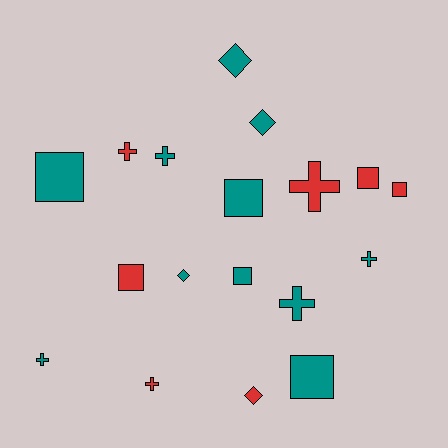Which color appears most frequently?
Teal, with 11 objects.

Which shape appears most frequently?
Cross, with 7 objects.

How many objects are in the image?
There are 18 objects.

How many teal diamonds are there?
There are 3 teal diamonds.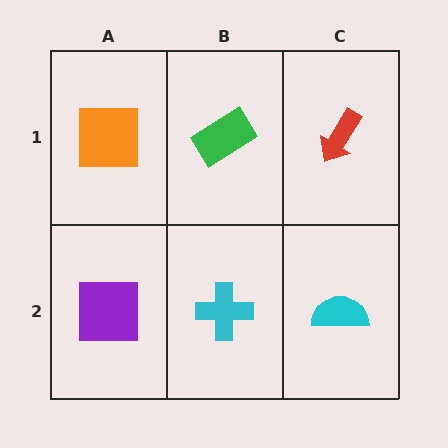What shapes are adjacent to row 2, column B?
A green rectangle (row 1, column B), a purple square (row 2, column A), a cyan semicircle (row 2, column C).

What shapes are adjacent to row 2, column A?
An orange square (row 1, column A), a cyan cross (row 2, column B).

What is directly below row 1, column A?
A purple square.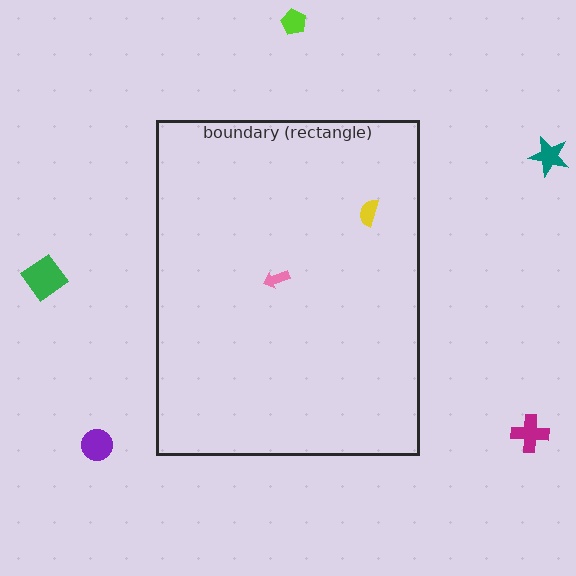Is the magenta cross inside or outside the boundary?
Outside.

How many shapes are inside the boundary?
2 inside, 5 outside.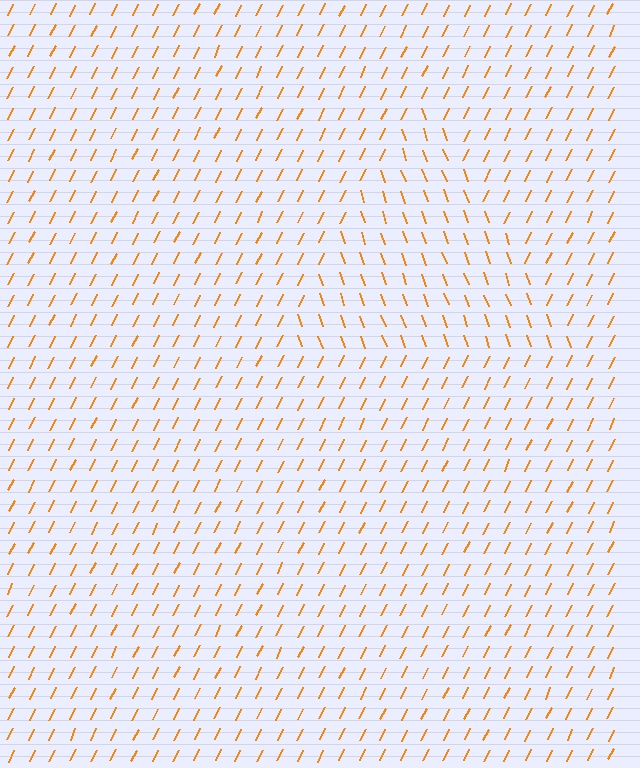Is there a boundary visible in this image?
Yes, there is a texture boundary formed by a change in line orientation.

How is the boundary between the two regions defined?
The boundary is defined purely by a change in line orientation (approximately 45 degrees difference). All lines are the same color and thickness.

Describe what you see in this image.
The image is filled with small orange line segments. A triangle region in the image has lines oriented differently from the surrounding lines, creating a visible texture boundary.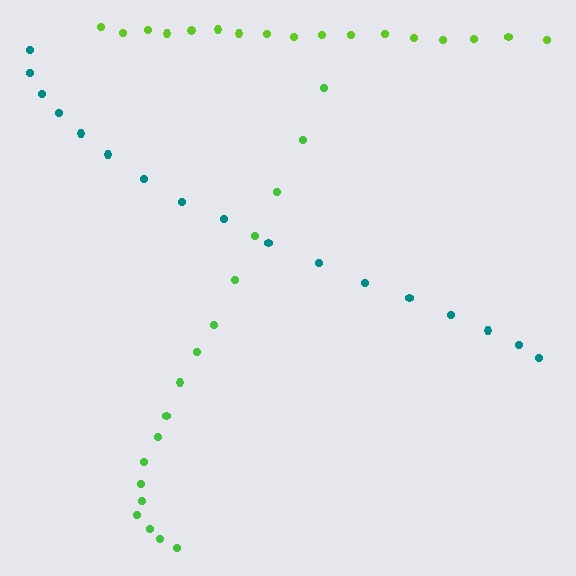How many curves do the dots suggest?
There are 3 distinct paths.